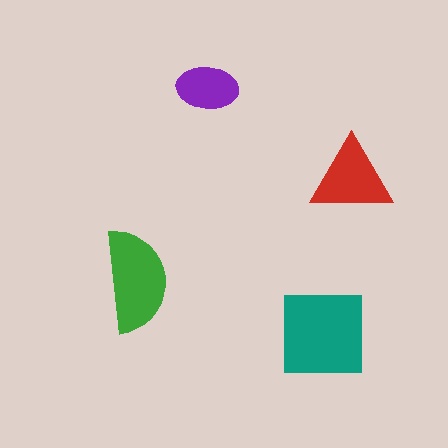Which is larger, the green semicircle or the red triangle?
The green semicircle.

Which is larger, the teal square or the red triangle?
The teal square.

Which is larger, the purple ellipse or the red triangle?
The red triangle.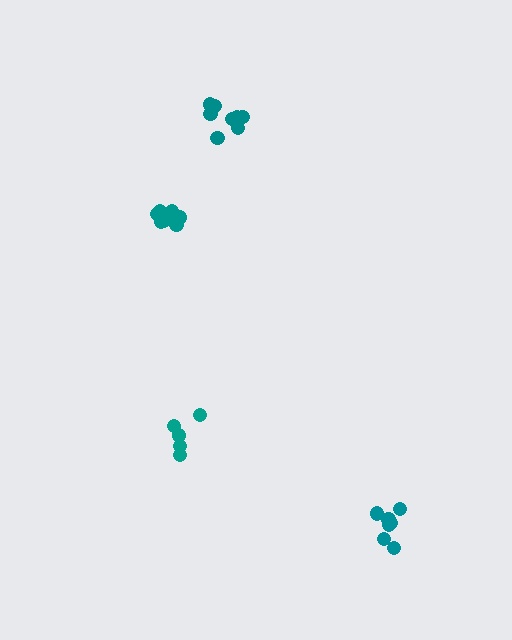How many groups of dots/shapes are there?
There are 4 groups.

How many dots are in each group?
Group 1: 7 dots, Group 2: 8 dots, Group 3: 6 dots, Group 4: 9 dots (30 total).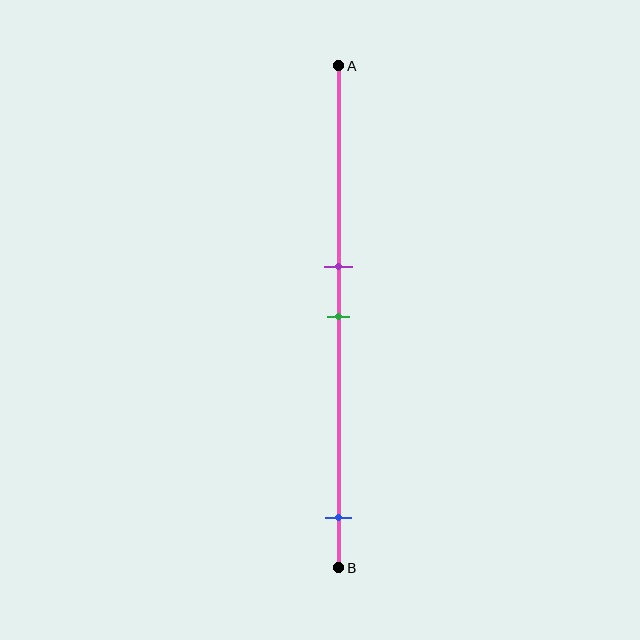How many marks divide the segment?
There are 3 marks dividing the segment.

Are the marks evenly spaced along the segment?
No, the marks are not evenly spaced.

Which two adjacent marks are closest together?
The purple and green marks are the closest adjacent pair.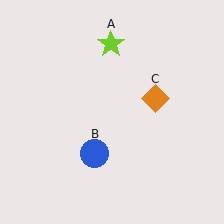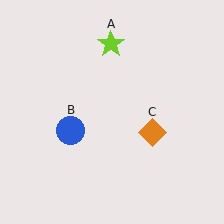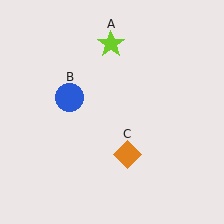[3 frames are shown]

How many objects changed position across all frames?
2 objects changed position: blue circle (object B), orange diamond (object C).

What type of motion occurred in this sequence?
The blue circle (object B), orange diamond (object C) rotated clockwise around the center of the scene.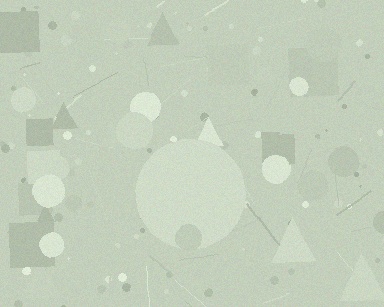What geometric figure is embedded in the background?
A circle is embedded in the background.